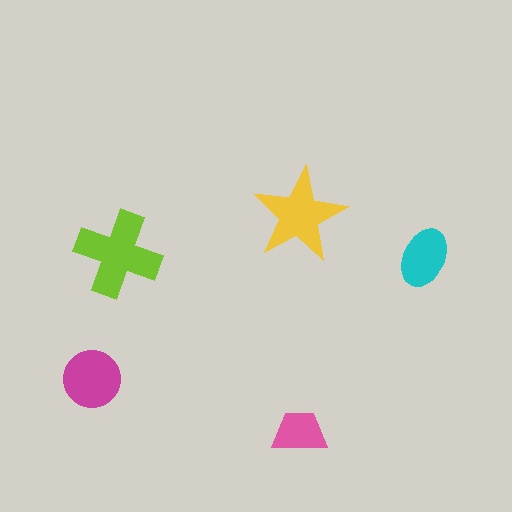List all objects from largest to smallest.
The lime cross, the yellow star, the magenta circle, the cyan ellipse, the pink trapezoid.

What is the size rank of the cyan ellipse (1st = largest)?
4th.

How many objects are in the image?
There are 5 objects in the image.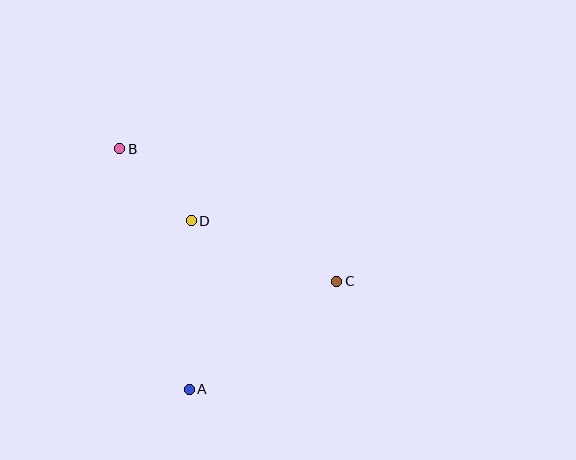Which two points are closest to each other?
Points B and D are closest to each other.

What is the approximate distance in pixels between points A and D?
The distance between A and D is approximately 168 pixels.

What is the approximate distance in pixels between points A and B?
The distance between A and B is approximately 250 pixels.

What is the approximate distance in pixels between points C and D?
The distance between C and D is approximately 157 pixels.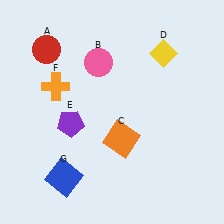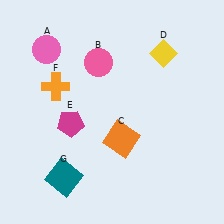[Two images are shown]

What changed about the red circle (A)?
In Image 1, A is red. In Image 2, it changed to pink.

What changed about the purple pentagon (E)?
In Image 1, E is purple. In Image 2, it changed to magenta.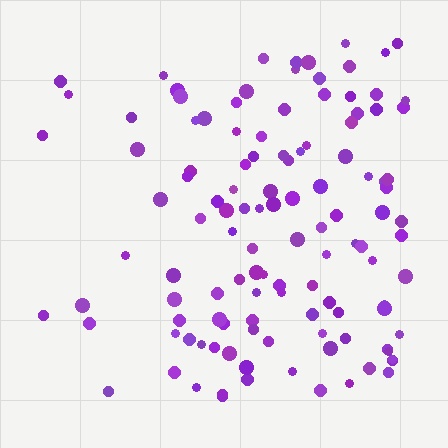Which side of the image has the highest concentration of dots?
The right.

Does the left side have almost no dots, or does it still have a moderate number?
Still a moderate number, just noticeably fewer than the right.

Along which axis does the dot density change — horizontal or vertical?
Horizontal.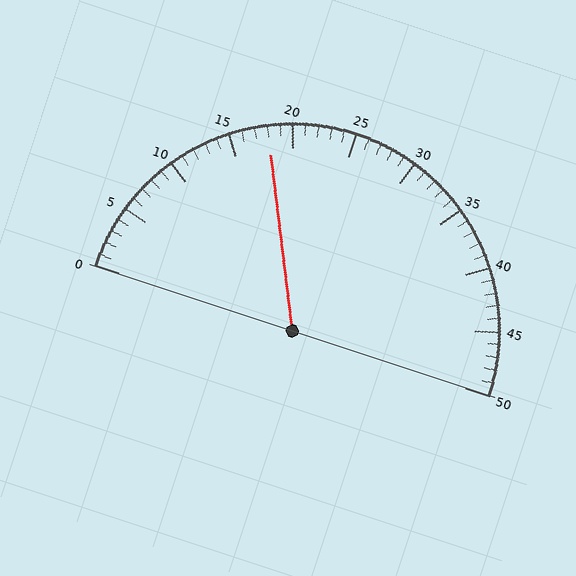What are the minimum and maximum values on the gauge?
The gauge ranges from 0 to 50.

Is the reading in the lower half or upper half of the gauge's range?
The reading is in the lower half of the range (0 to 50).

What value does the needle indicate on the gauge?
The needle indicates approximately 18.